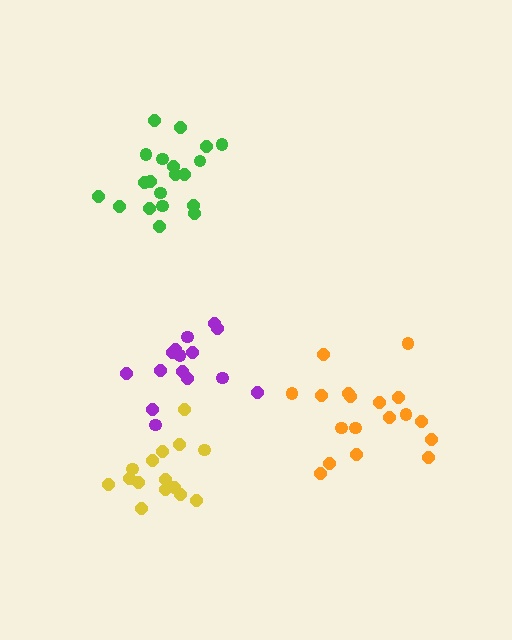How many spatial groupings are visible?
There are 4 spatial groupings.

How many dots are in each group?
Group 1: 20 dots, Group 2: 18 dots, Group 3: 15 dots, Group 4: 15 dots (68 total).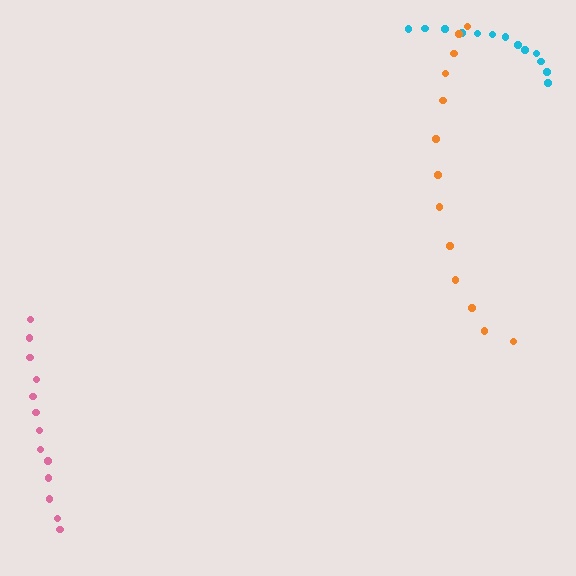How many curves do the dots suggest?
There are 3 distinct paths.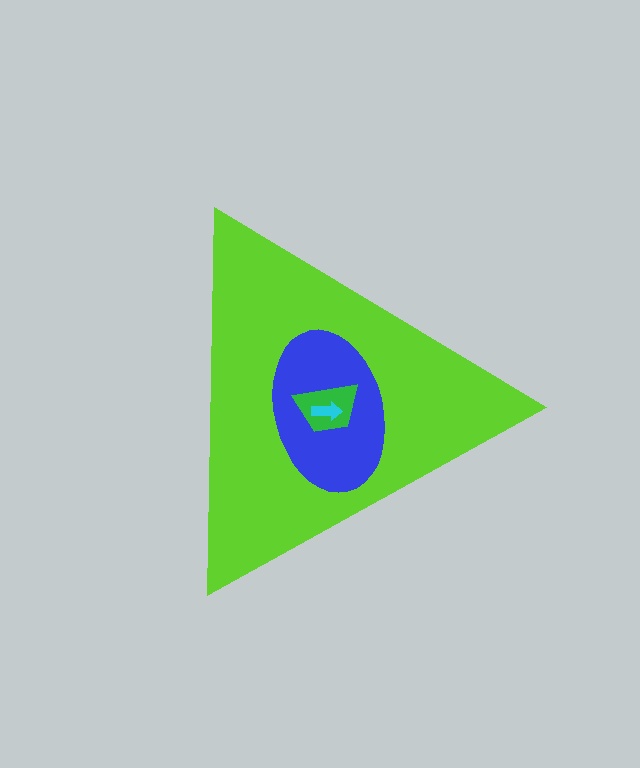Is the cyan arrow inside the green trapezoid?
Yes.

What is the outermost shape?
The lime triangle.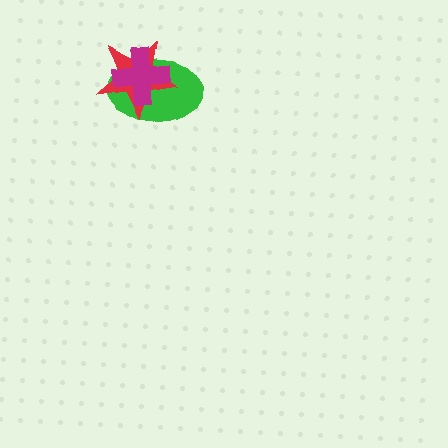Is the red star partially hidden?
Yes, it is partially covered by another shape.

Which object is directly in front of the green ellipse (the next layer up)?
The red star is directly in front of the green ellipse.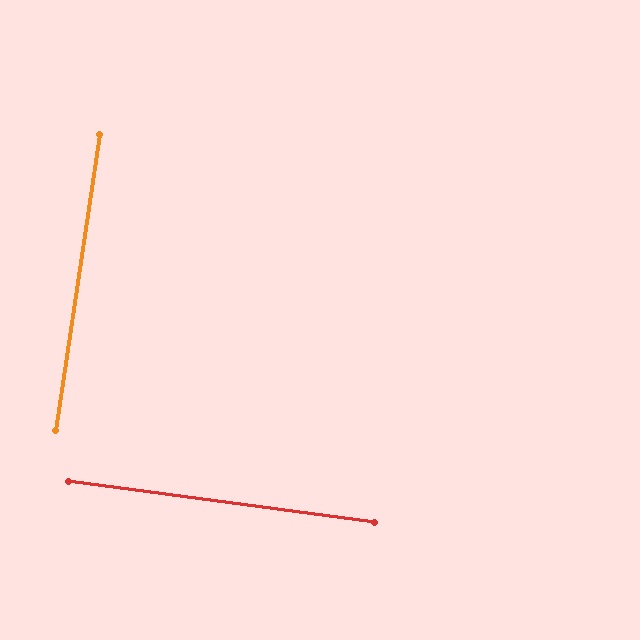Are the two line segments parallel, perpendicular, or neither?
Perpendicular — they meet at approximately 89°.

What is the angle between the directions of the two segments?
Approximately 89 degrees.